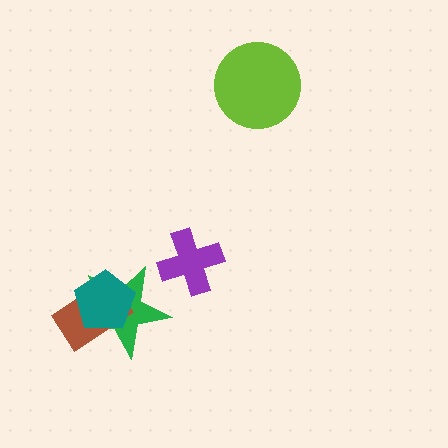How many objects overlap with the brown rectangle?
2 objects overlap with the brown rectangle.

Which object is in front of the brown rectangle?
The teal pentagon is in front of the brown rectangle.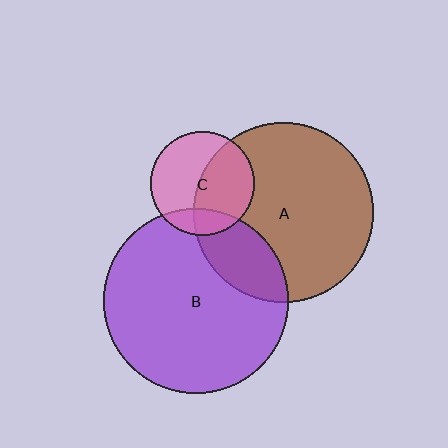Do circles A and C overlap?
Yes.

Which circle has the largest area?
Circle B (purple).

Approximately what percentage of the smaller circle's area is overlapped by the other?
Approximately 50%.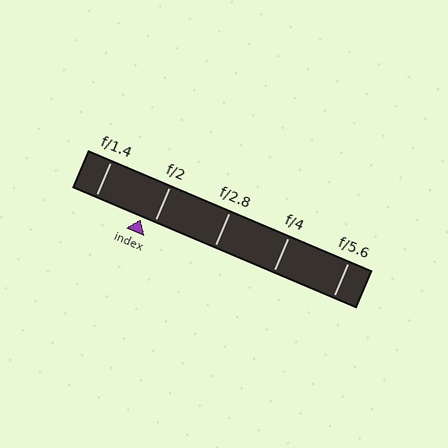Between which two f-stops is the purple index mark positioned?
The index mark is between f/1.4 and f/2.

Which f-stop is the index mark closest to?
The index mark is closest to f/2.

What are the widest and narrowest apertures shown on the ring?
The widest aperture shown is f/1.4 and the narrowest is f/5.6.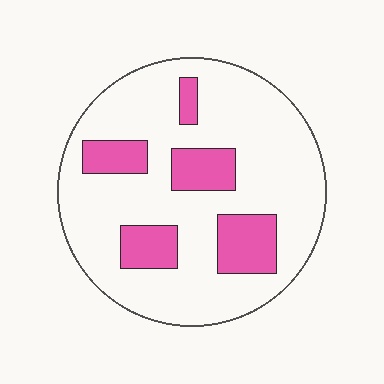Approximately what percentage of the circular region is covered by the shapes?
Approximately 20%.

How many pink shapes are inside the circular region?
5.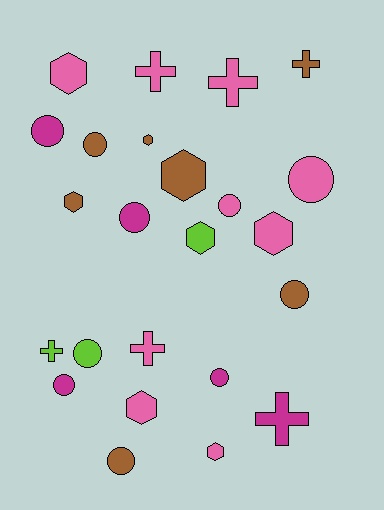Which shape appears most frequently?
Circle, with 10 objects.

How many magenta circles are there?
There are 4 magenta circles.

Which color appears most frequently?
Pink, with 9 objects.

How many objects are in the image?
There are 24 objects.